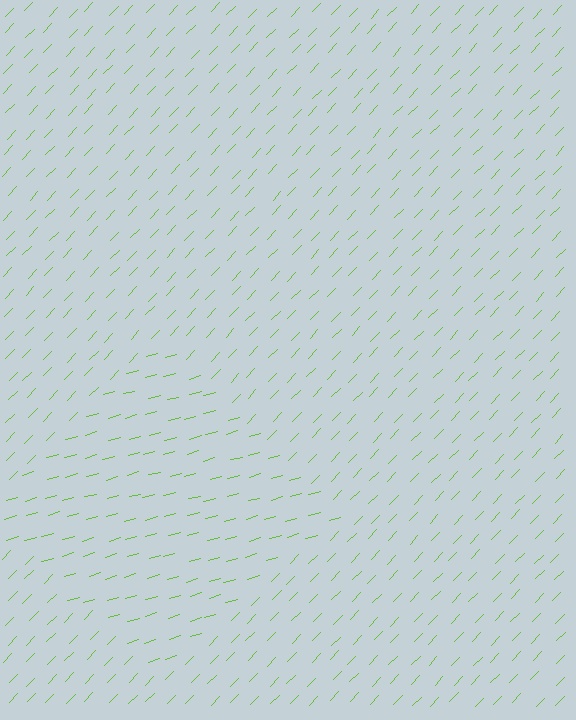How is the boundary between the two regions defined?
The boundary is defined purely by a change in line orientation (approximately 30 degrees difference). All lines are the same color and thickness.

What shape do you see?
I see a diamond.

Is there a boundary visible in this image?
Yes, there is a texture boundary formed by a change in line orientation.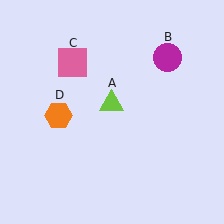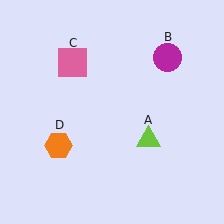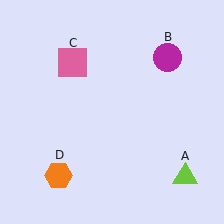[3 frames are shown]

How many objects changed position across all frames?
2 objects changed position: lime triangle (object A), orange hexagon (object D).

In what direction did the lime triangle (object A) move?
The lime triangle (object A) moved down and to the right.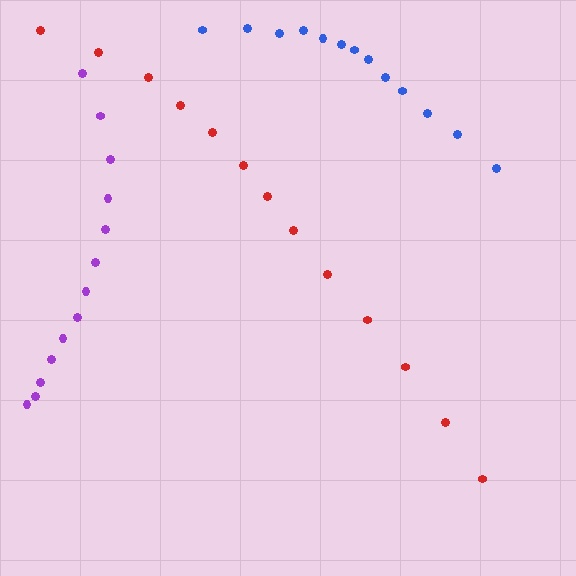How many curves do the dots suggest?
There are 3 distinct paths.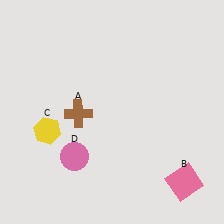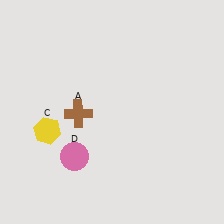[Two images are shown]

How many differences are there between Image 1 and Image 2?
There is 1 difference between the two images.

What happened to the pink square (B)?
The pink square (B) was removed in Image 2. It was in the bottom-right area of Image 1.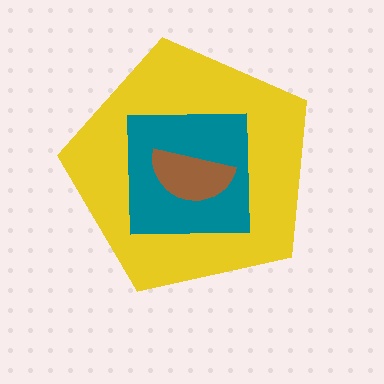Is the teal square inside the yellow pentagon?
Yes.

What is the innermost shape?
The brown semicircle.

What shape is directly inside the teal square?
The brown semicircle.